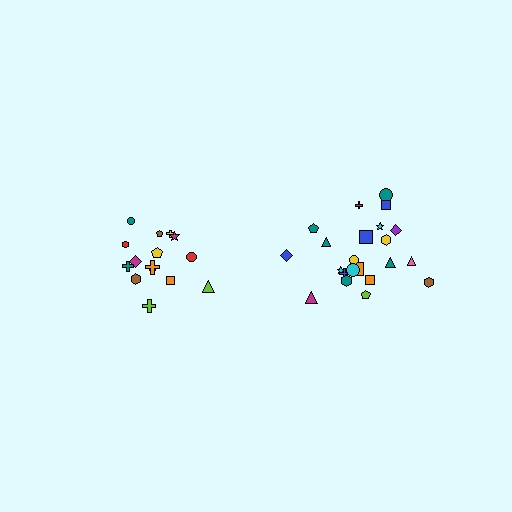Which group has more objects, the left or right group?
The right group.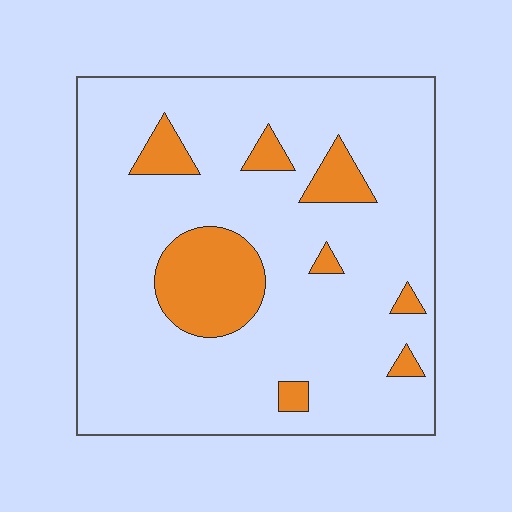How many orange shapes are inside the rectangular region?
8.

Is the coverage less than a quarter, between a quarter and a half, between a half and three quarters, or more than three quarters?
Less than a quarter.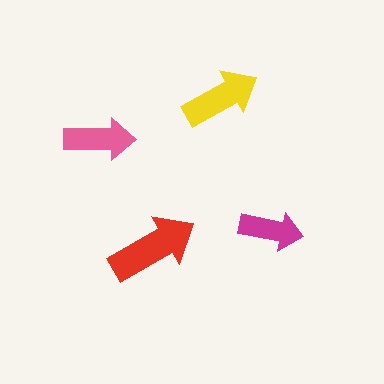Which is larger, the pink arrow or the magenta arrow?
The pink one.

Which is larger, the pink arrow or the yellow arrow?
The yellow one.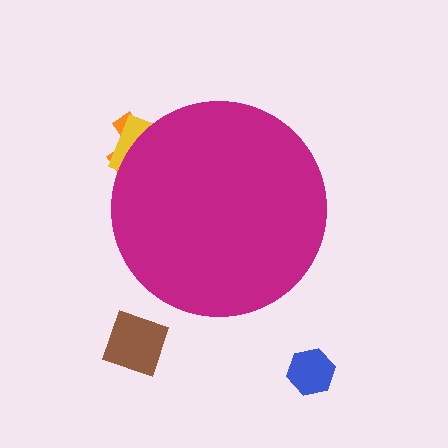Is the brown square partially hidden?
No, the brown square is fully visible.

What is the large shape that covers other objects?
A magenta circle.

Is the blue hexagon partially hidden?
No, the blue hexagon is fully visible.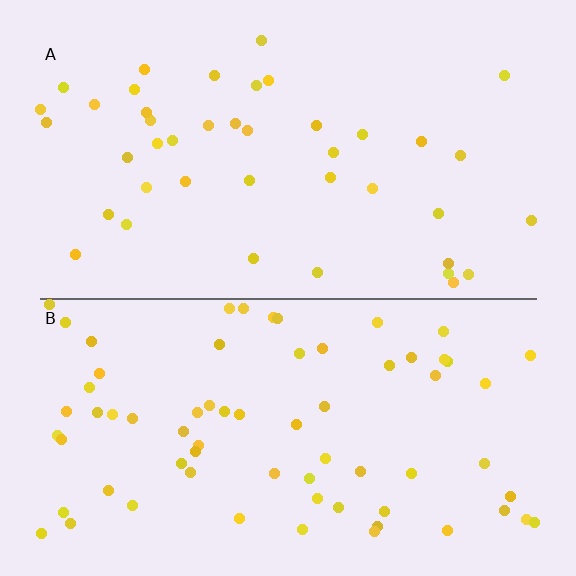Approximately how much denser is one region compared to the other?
Approximately 1.7× — region B over region A.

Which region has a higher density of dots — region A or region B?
B (the bottom).